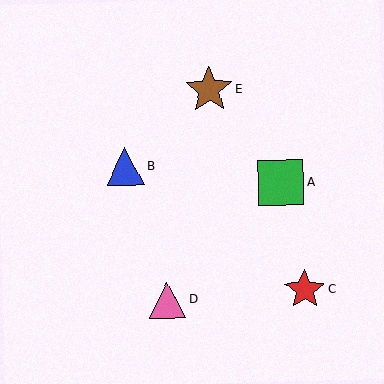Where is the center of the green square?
The center of the green square is at (281, 183).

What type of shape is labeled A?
Shape A is a green square.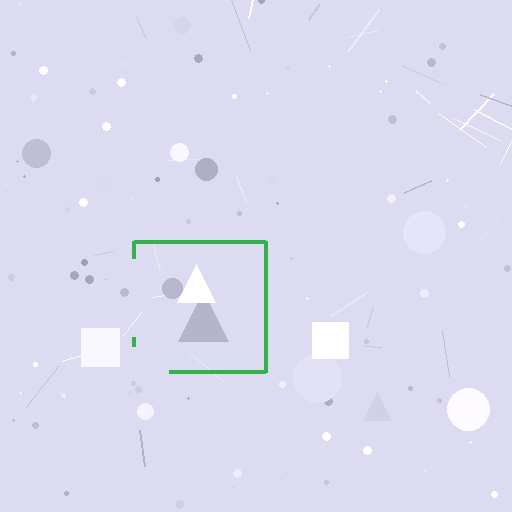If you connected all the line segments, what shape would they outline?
They would outline a square.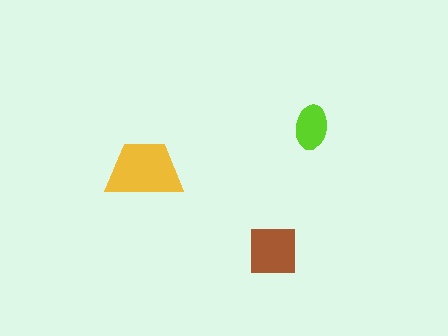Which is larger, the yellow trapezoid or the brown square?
The yellow trapezoid.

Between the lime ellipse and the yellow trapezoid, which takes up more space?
The yellow trapezoid.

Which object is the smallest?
The lime ellipse.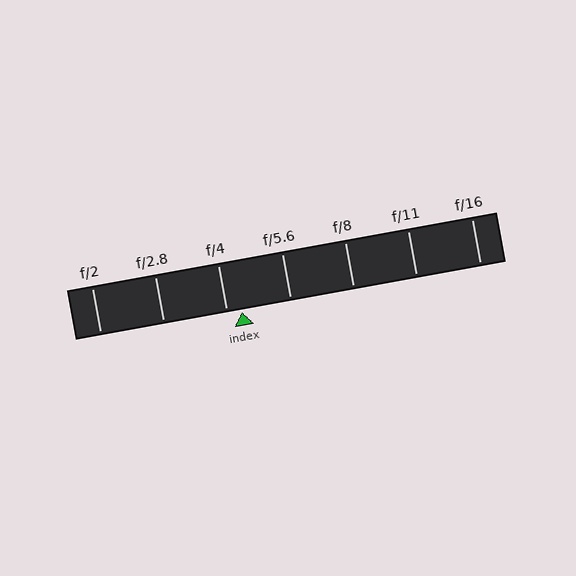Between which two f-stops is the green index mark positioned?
The index mark is between f/4 and f/5.6.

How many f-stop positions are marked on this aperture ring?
There are 7 f-stop positions marked.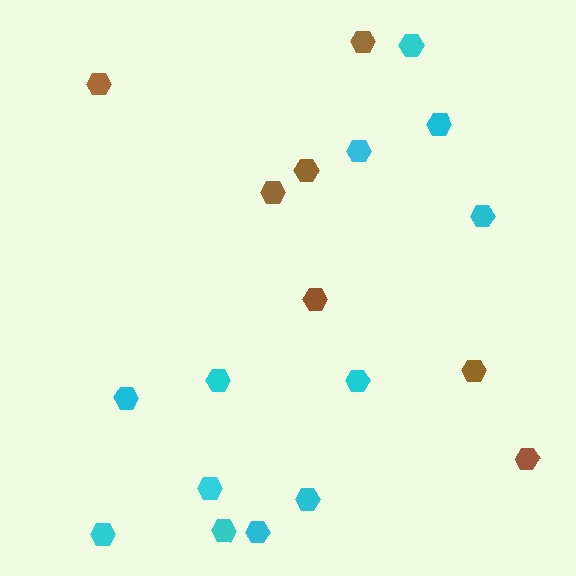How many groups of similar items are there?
There are 2 groups: one group of cyan hexagons (12) and one group of brown hexagons (7).